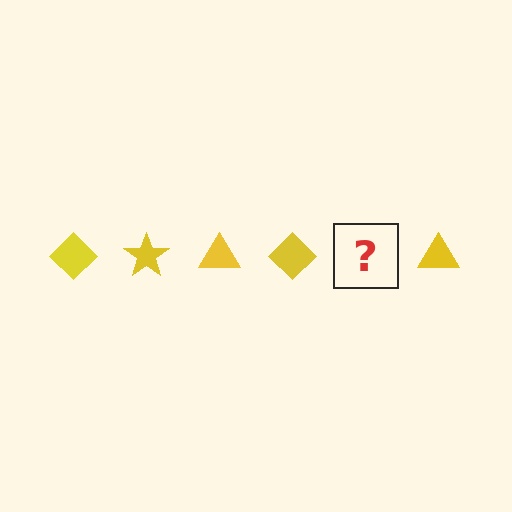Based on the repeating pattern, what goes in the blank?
The blank should be a yellow star.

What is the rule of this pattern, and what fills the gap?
The rule is that the pattern cycles through diamond, star, triangle shapes in yellow. The gap should be filled with a yellow star.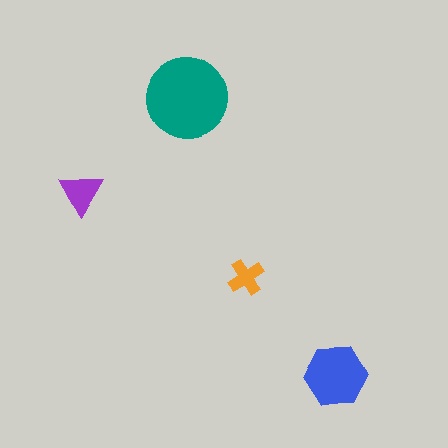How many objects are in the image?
There are 4 objects in the image.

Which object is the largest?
The teal circle.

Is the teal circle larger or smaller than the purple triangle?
Larger.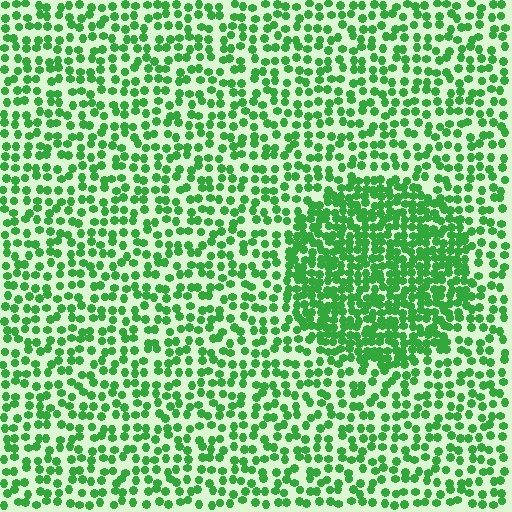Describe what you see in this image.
The image contains small green elements arranged at two different densities. A circle-shaped region is visible where the elements are more densely packed than the surrounding area.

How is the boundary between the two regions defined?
The boundary is defined by a change in element density (approximately 2.0x ratio). All elements are the same color, size, and shape.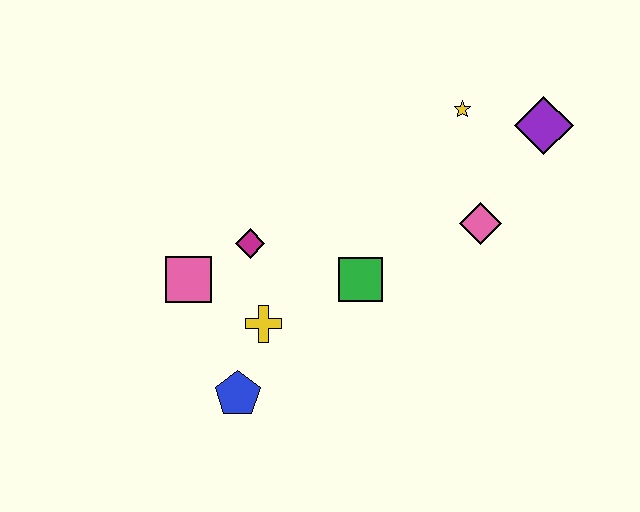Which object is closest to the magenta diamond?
The pink square is closest to the magenta diamond.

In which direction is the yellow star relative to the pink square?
The yellow star is to the right of the pink square.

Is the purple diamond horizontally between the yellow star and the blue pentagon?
No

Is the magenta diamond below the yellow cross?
No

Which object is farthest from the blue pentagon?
The purple diamond is farthest from the blue pentagon.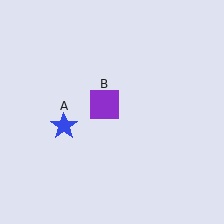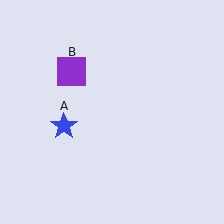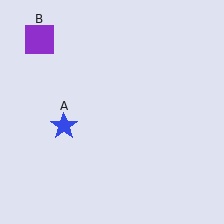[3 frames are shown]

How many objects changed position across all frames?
1 object changed position: purple square (object B).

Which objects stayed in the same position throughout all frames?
Blue star (object A) remained stationary.